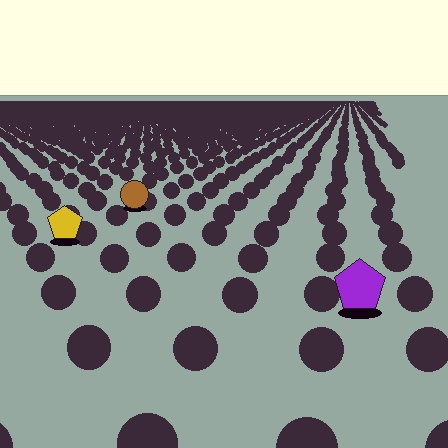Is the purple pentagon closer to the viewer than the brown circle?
Yes. The purple pentagon is closer — you can tell from the texture gradient: the ground texture is coarser near it.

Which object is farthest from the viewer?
The brown circle is farthest from the viewer. It appears smaller and the ground texture around it is denser.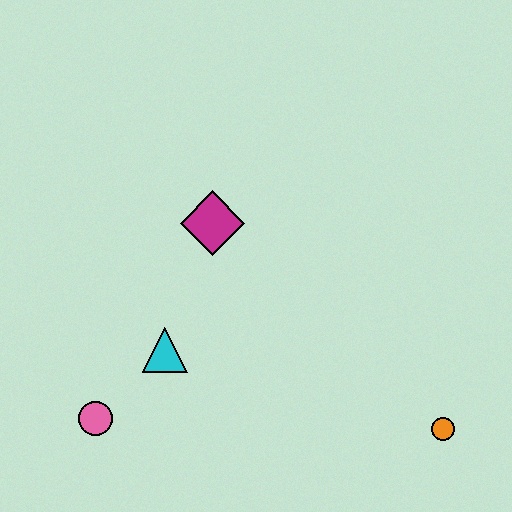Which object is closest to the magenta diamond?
The cyan triangle is closest to the magenta diamond.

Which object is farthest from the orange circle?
The pink circle is farthest from the orange circle.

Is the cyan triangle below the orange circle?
No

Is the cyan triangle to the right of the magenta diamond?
No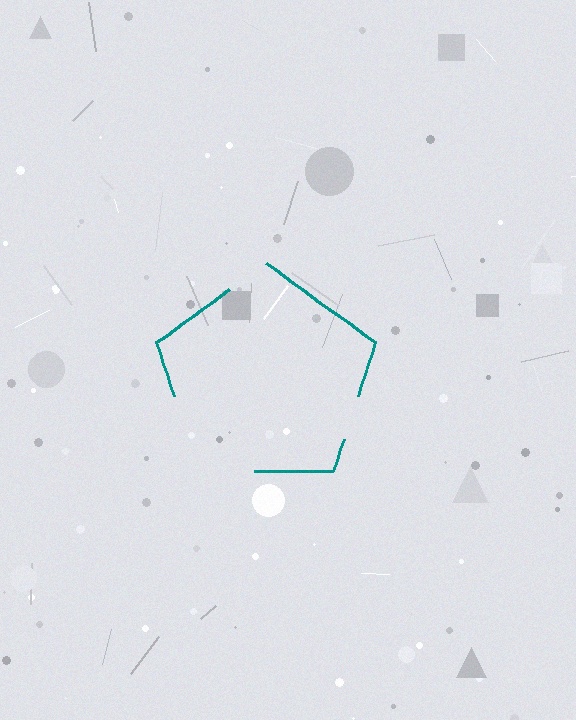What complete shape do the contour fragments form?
The contour fragments form a pentagon.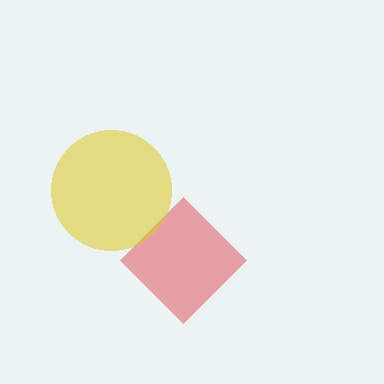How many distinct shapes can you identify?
There are 2 distinct shapes: a red diamond, a yellow circle.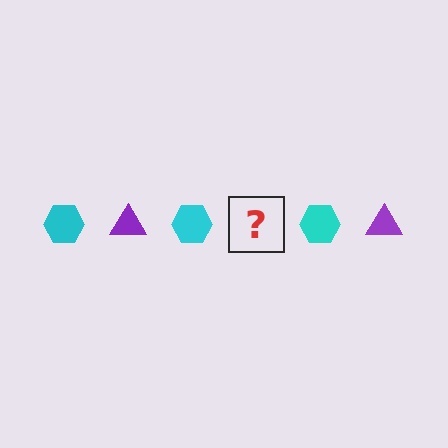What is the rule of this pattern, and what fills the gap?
The rule is that the pattern alternates between cyan hexagon and purple triangle. The gap should be filled with a purple triangle.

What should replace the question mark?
The question mark should be replaced with a purple triangle.